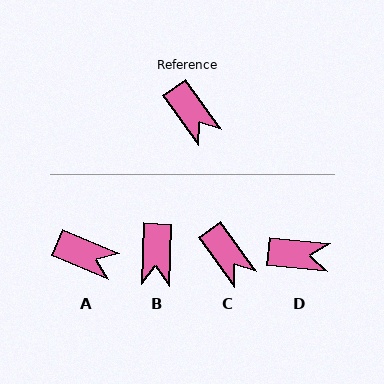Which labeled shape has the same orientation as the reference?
C.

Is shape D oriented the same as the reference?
No, it is off by about 49 degrees.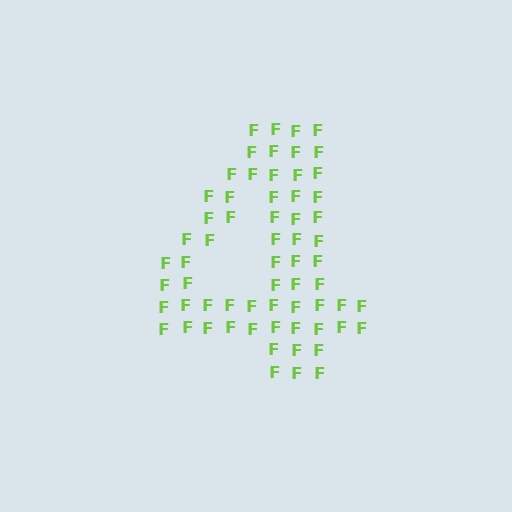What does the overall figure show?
The overall figure shows the digit 4.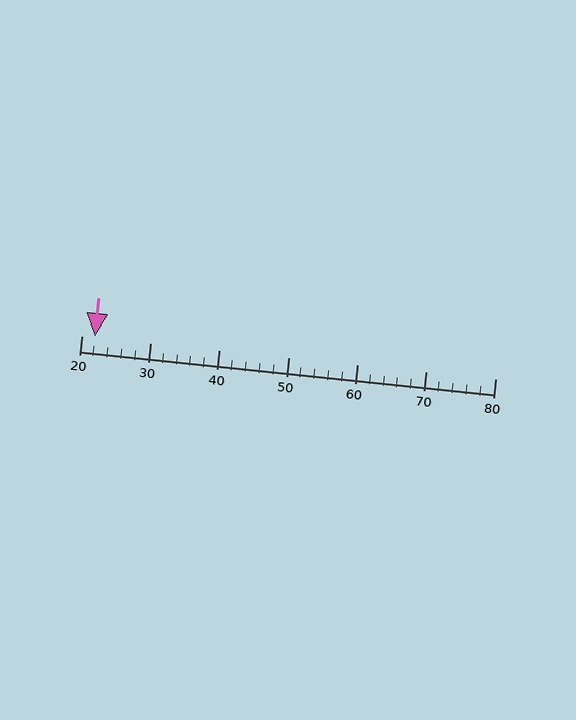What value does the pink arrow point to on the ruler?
The pink arrow points to approximately 22.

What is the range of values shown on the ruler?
The ruler shows values from 20 to 80.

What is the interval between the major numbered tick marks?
The major tick marks are spaced 10 units apart.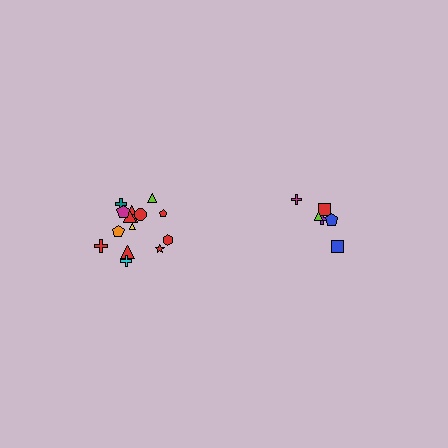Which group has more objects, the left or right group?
The left group.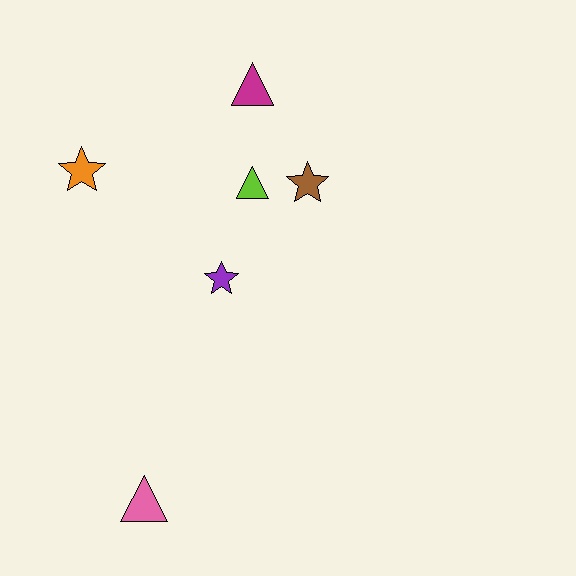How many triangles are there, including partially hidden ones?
There are 3 triangles.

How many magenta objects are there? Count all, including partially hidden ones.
There is 1 magenta object.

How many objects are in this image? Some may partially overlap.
There are 6 objects.